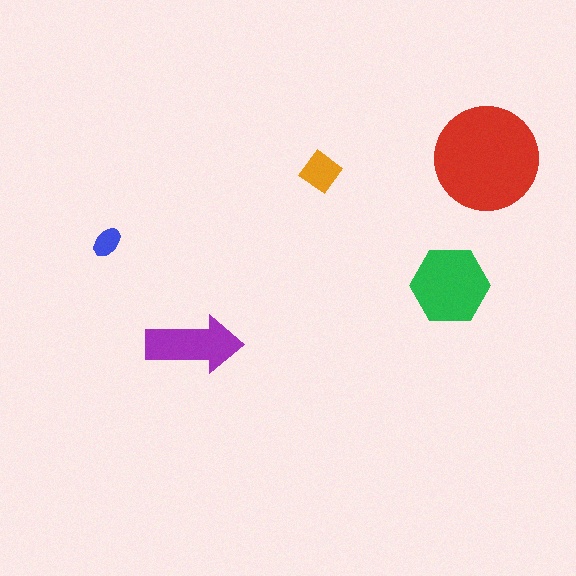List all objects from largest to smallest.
The red circle, the green hexagon, the purple arrow, the orange diamond, the blue ellipse.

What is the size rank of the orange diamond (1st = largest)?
4th.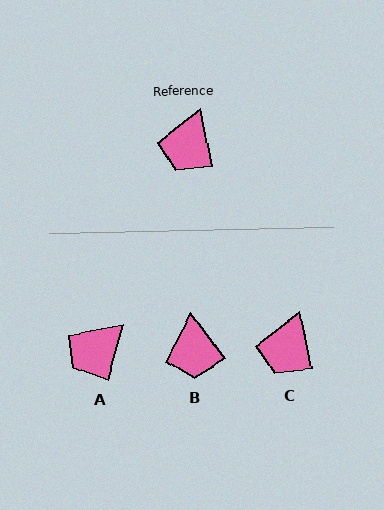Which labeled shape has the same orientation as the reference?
C.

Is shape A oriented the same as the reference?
No, it is off by about 26 degrees.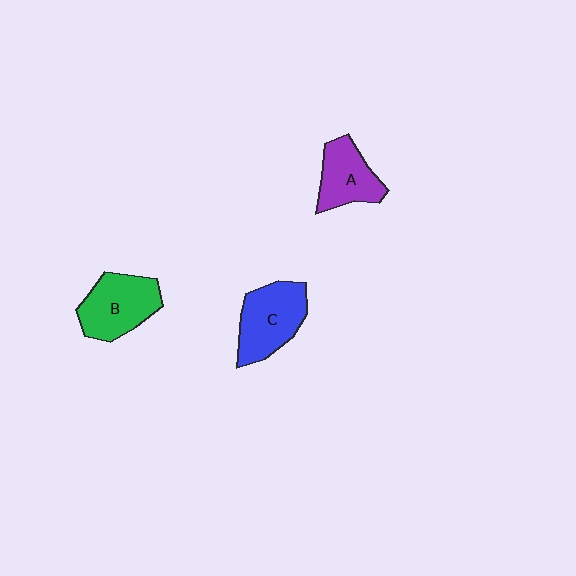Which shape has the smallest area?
Shape A (purple).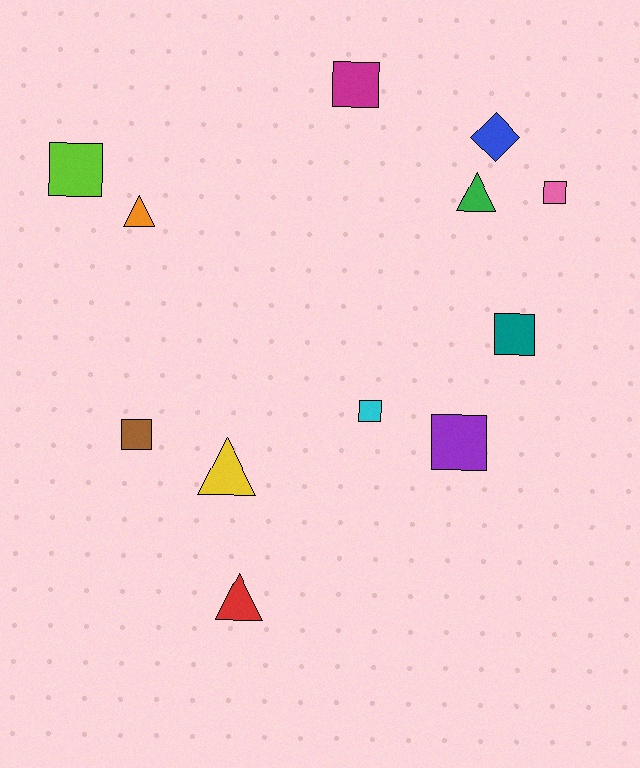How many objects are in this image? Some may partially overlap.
There are 12 objects.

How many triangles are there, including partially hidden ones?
There are 4 triangles.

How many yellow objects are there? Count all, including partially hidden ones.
There is 1 yellow object.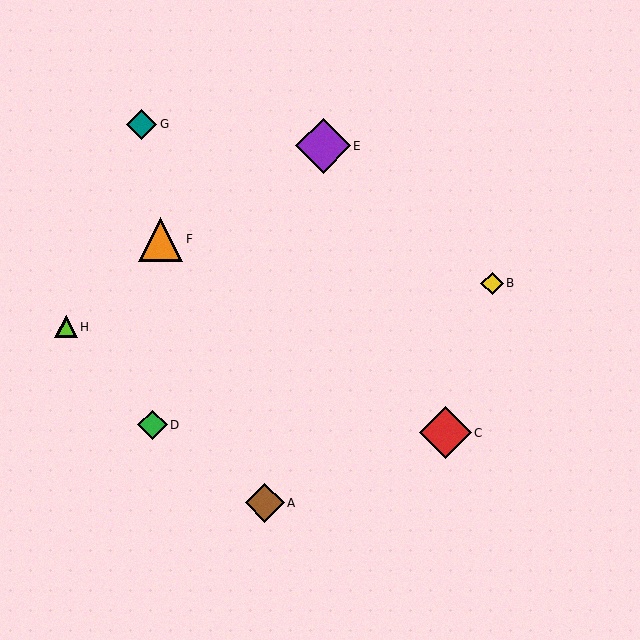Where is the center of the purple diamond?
The center of the purple diamond is at (323, 146).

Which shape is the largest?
The purple diamond (labeled E) is the largest.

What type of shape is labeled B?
Shape B is a yellow diamond.